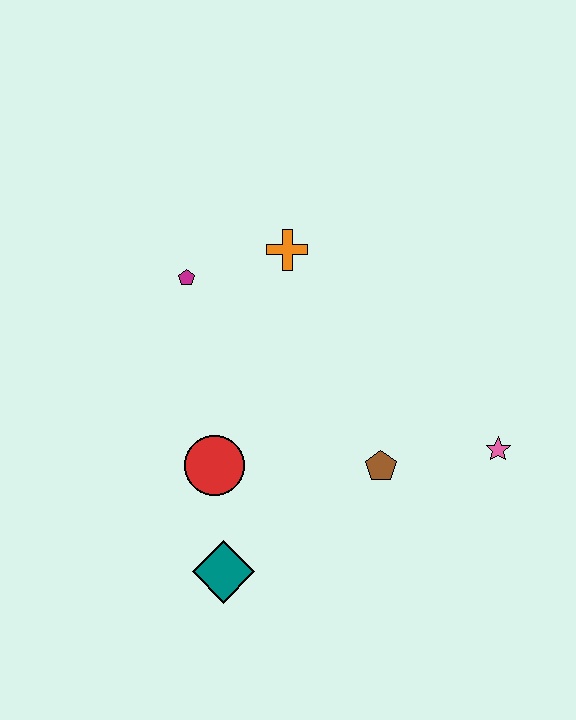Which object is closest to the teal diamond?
The red circle is closest to the teal diamond.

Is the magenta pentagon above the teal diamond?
Yes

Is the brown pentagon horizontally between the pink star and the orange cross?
Yes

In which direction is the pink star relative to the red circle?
The pink star is to the right of the red circle.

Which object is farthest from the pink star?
The magenta pentagon is farthest from the pink star.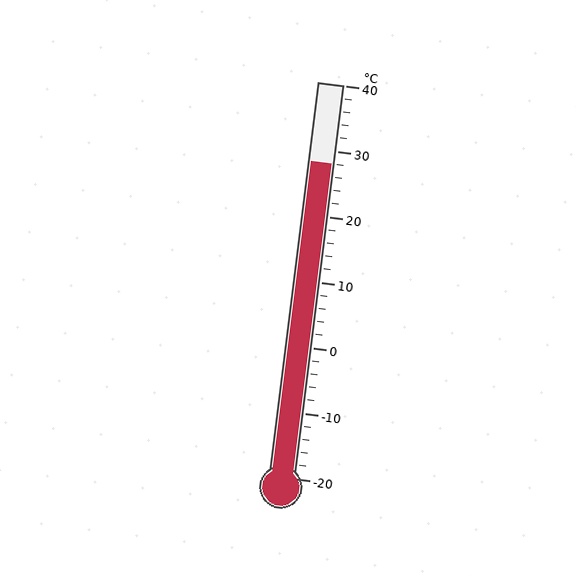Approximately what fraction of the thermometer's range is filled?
The thermometer is filled to approximately 80% of its range.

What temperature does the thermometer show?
The thermometer shows approximately 28°C.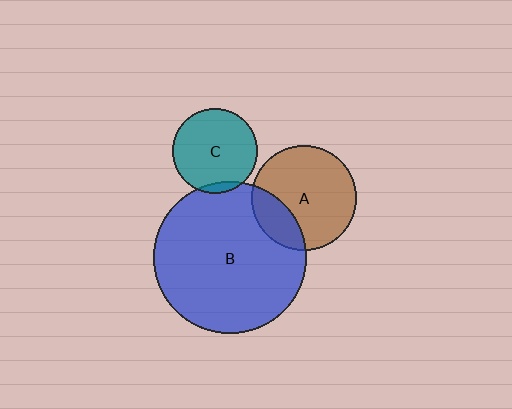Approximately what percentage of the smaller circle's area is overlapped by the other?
Approximately 5%.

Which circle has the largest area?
Circle B (blue).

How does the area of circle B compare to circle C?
Approximately 3.2 times.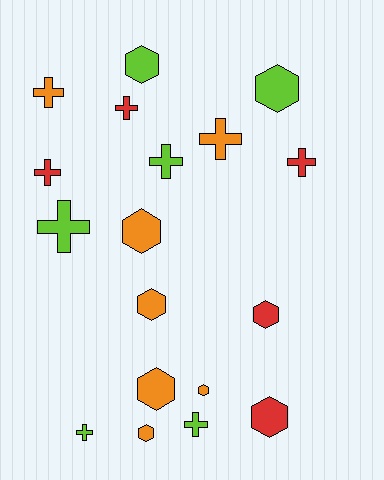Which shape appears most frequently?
Cross, with 9 objects.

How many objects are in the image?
There are 18 objects.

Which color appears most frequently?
Orange, with 7 objects.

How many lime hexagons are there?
There are 2 lime hexagons.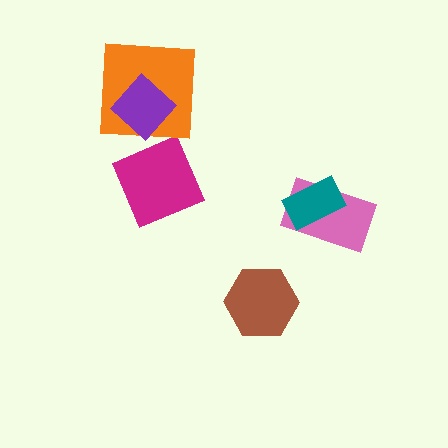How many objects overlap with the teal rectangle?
1 object overlaps with the teal rectangle.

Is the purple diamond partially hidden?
No, no other shape covers it.